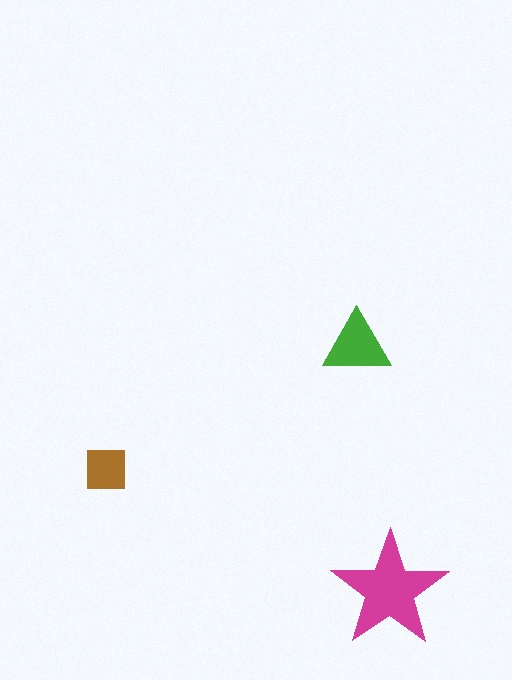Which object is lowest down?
The magenta star is bottommost.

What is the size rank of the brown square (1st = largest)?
3rd.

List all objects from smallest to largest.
The brown square, the green triangle, the magenta star.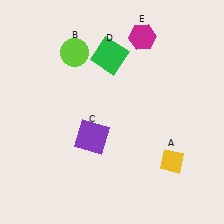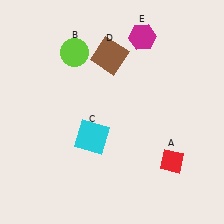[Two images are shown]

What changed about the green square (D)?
In Image 1, D is green. In Image 2, it changed to brown.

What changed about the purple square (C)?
In Image 1, C is purple. In Image 2, it changed to cyan.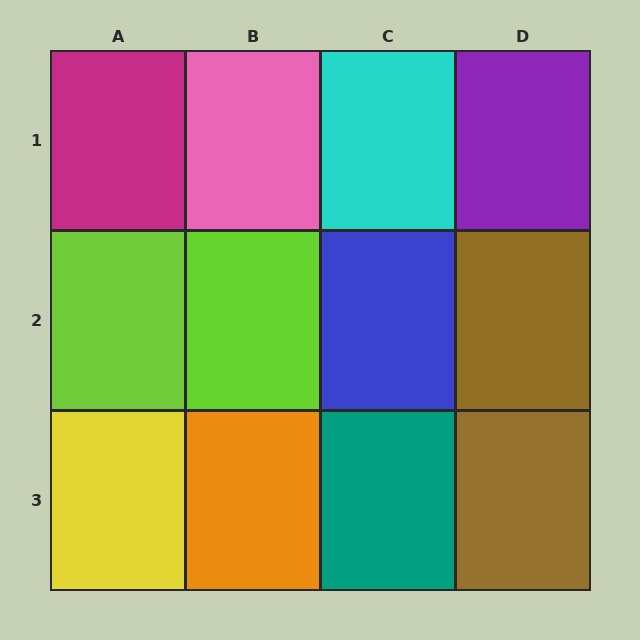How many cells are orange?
1 cell is orange.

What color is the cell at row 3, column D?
Brown.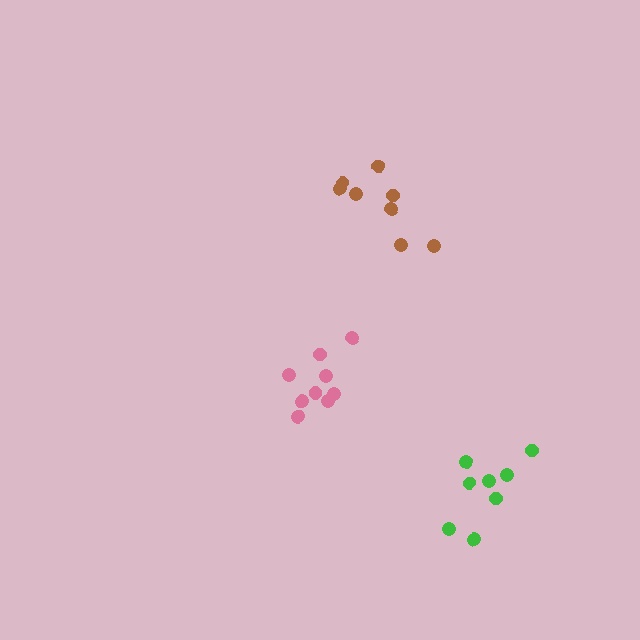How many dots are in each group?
Group 1: 8 dots, Group 2: 8 dots, Group 3: 9 dots (25 total).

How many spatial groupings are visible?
There are 3 spatial groupings.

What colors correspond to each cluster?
The clusters are colored: green, brown, pink.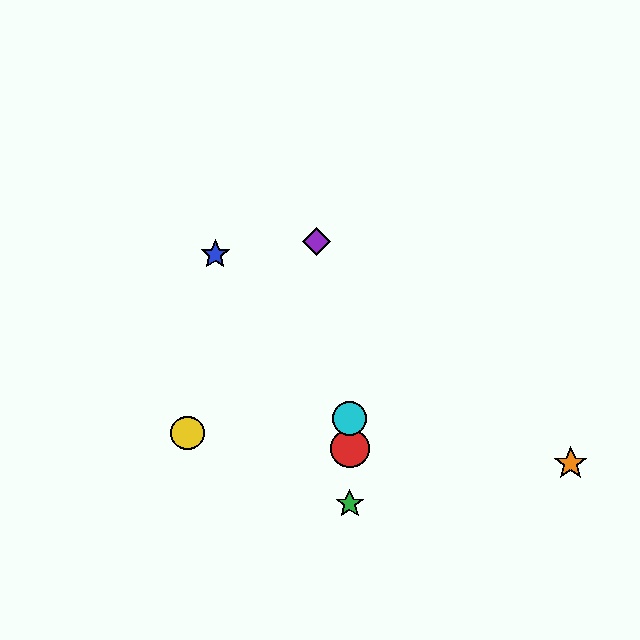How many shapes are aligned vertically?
3 shapes (the red circle, the green star, the cyan circle) are aligned vertically.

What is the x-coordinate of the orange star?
The orange star is at x≈571.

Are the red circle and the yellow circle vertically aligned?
No, the red circle is at x≈350 and the yellow circle is at x≈188.